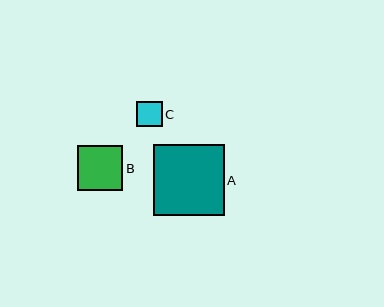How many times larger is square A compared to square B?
Square A is approximately 1.6 times the size of square B.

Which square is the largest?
Square A is the largest with a size of approximately 71 pixels.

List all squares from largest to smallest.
From largest to smallest: A, B, C.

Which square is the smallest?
Square C is the smallest with a size of approximately 26 pixels.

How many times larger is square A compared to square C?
Square A is approximately 2.8 times the size of square C.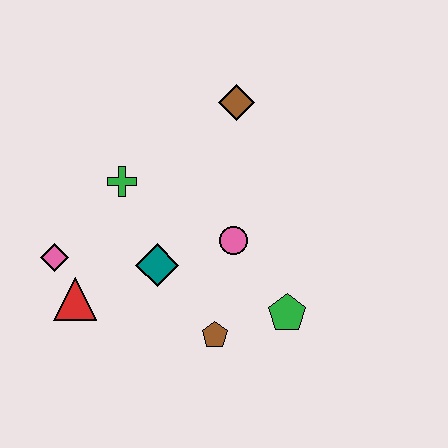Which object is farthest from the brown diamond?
The red triangle is farthest from the brown diamond.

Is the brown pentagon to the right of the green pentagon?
No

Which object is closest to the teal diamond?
The pink circle is closest to the teal diamond.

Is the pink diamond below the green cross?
Yes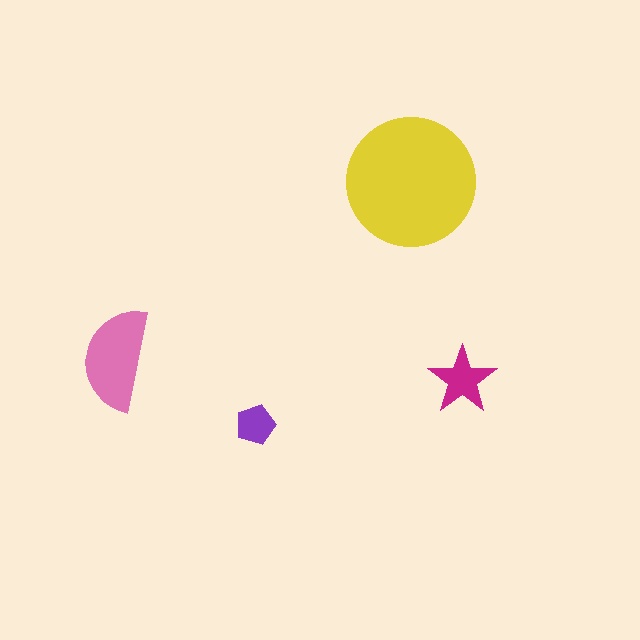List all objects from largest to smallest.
The yellow circle, the pink semicircle, the magenta star, the purple pentagon.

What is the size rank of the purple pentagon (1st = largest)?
4th.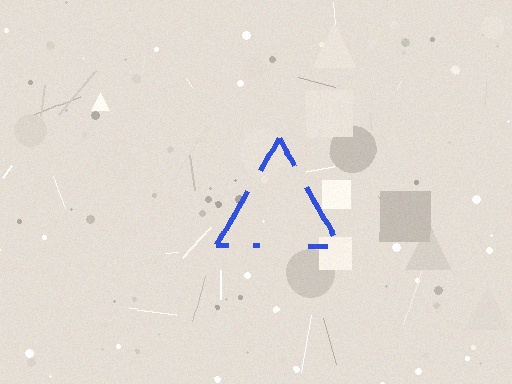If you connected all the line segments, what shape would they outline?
They would outline a triangle.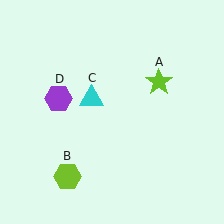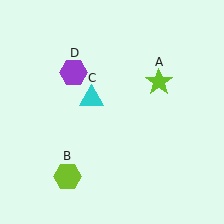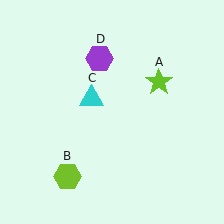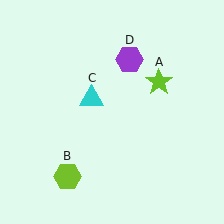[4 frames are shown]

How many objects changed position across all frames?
1 object changed position: purple hexagon (object D).